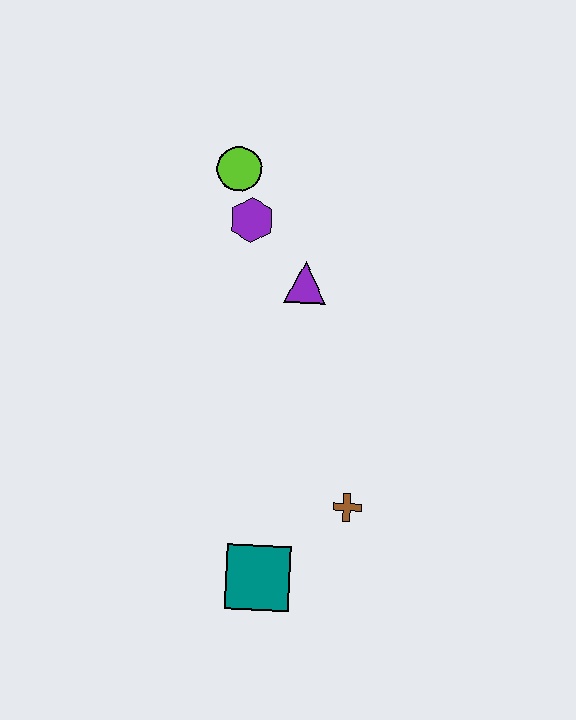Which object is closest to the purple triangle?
The purple hexagon is closest to the purple triangle.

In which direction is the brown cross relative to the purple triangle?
The brown cross is below the purple triangle.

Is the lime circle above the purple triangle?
Yes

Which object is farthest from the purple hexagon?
The teal square is farthest from the purple hexagon.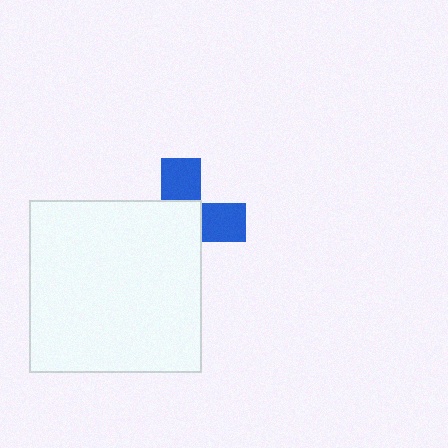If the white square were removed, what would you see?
You would see the complete blue cross.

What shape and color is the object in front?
The object in front is a white square.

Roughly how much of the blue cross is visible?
A small part of it is visible (roughly 39%).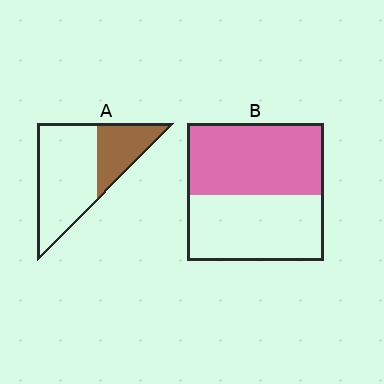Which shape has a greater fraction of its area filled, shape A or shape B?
Shape B.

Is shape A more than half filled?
No.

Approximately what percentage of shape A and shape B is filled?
A is approximately 30% and B is approximately 50%.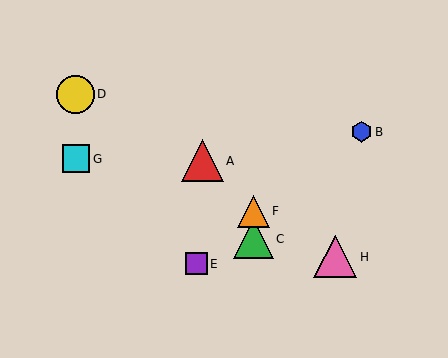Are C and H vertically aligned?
No, C is at x≈253 and H is at x≈335.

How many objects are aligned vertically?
2 objects (C, F) are aligned vertically.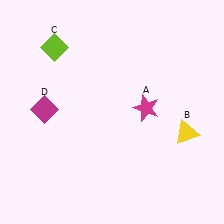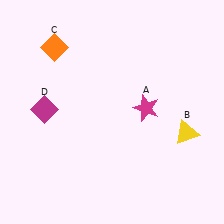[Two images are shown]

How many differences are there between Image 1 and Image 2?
There is 1 difference between the two images.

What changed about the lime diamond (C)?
In Image 1, C is lime. In Image 2, it changed to orange.